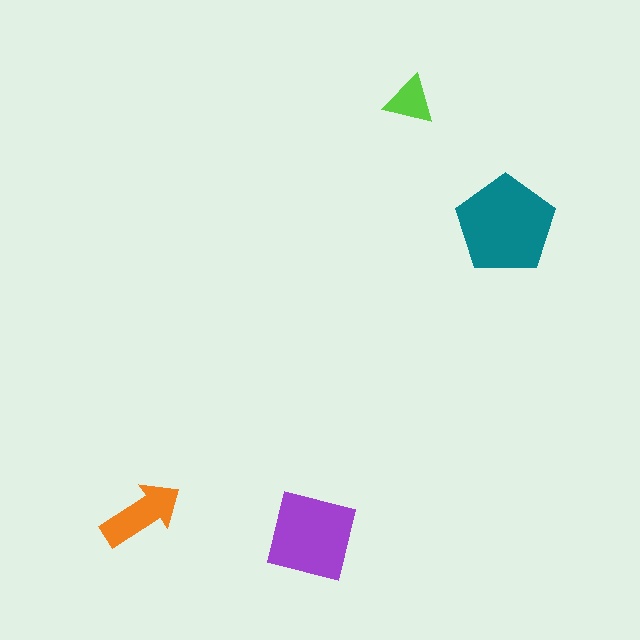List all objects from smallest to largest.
The lime triangle, the orange arrow, the purple square, the teal pentagon.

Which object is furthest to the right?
The teal pentagon is rightmost.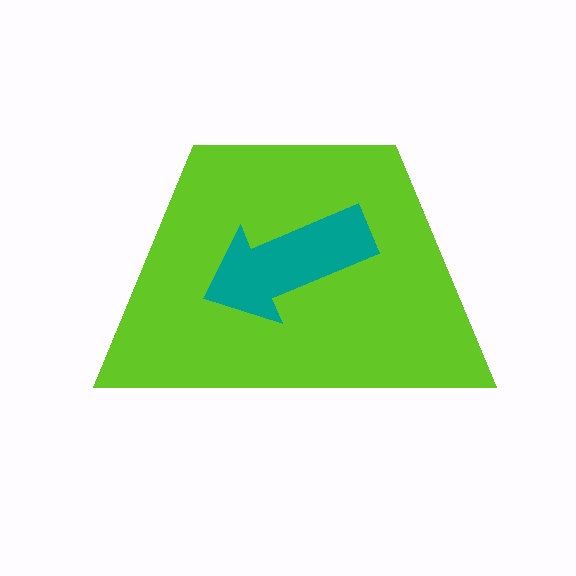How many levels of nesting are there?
2.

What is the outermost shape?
The lime trapezoid.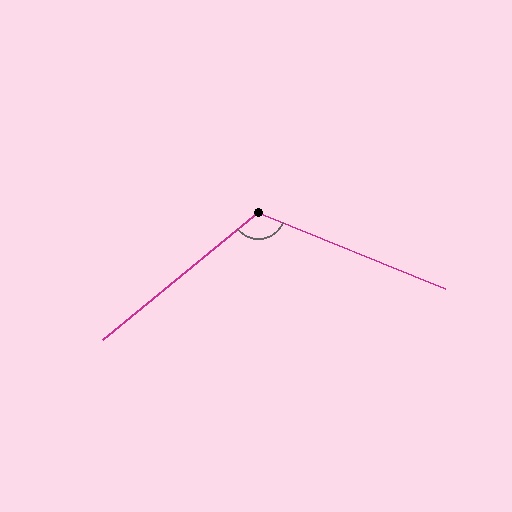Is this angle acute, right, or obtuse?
It is obtuse.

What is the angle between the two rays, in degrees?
Approximately 119 degrees.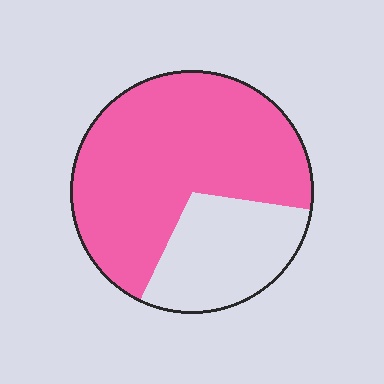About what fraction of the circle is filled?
About two thirds (2/3).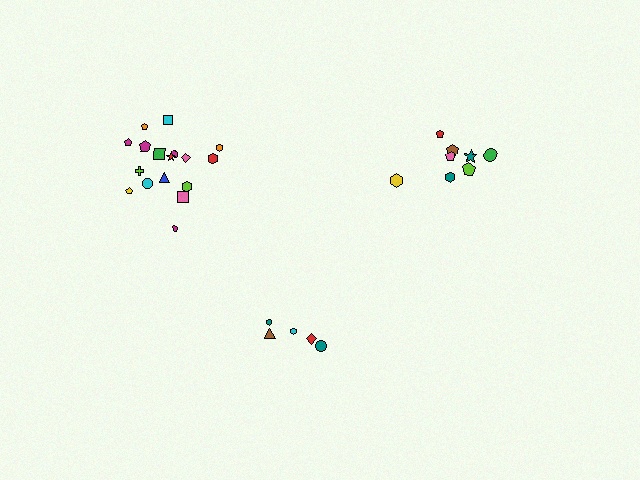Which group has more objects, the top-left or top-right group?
The top-left group.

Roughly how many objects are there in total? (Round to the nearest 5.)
Roughly 30 objects in total.